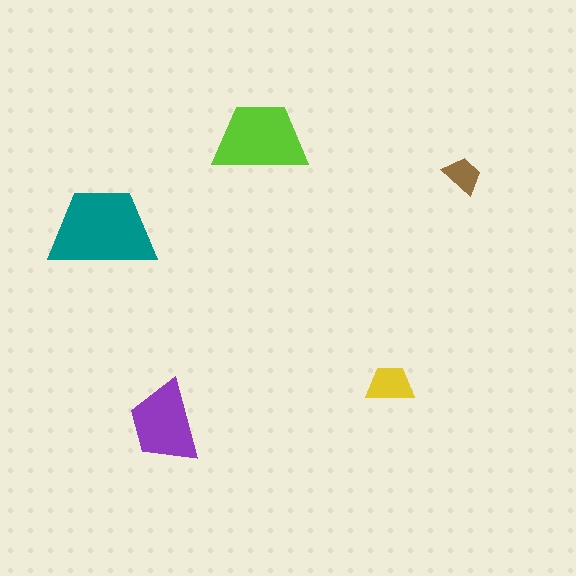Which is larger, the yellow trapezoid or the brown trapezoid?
The yellow one.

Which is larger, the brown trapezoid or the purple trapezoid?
The purple one.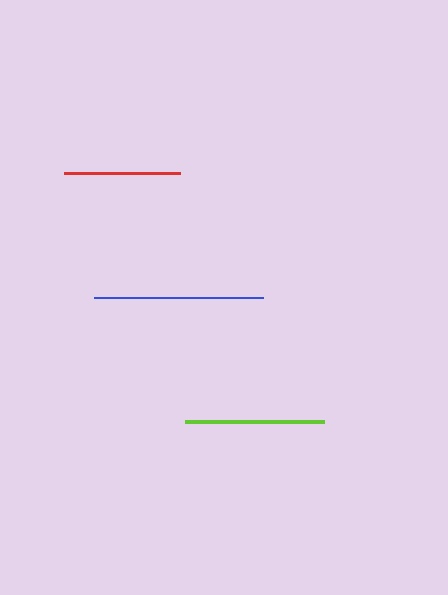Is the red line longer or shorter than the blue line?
The blue line is longer than the red line.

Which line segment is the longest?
The blue line is the longest at approximately 169 pixels.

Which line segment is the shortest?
The red line is the shortest at approximately 116 pixels.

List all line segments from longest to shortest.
From longest to shortest: blue, lime, red.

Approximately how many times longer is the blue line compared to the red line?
The blue line is approximately 1.5 times the length of the red line.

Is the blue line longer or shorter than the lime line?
The blue line is longer than the lime line.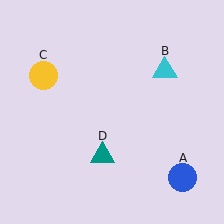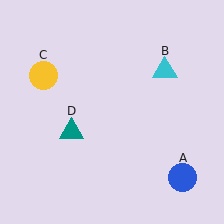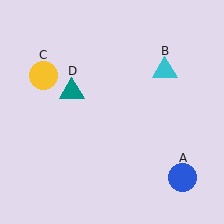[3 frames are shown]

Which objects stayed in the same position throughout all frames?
Blue circle (object A) and cyan triangle (object B) and yellow circle (object C) remained stationary.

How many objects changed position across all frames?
1 object changed position: teal triangle (object D).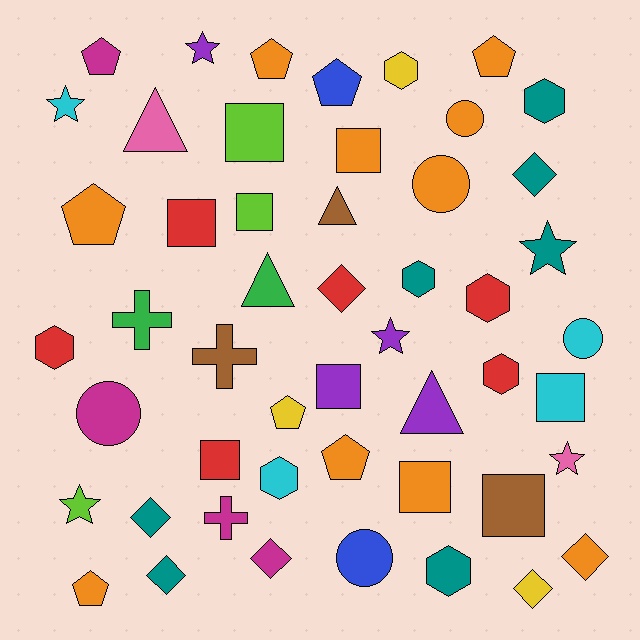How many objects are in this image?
There are 50 objects.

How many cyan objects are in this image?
There are 4 cyan objects.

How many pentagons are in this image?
There are 8 pentagons.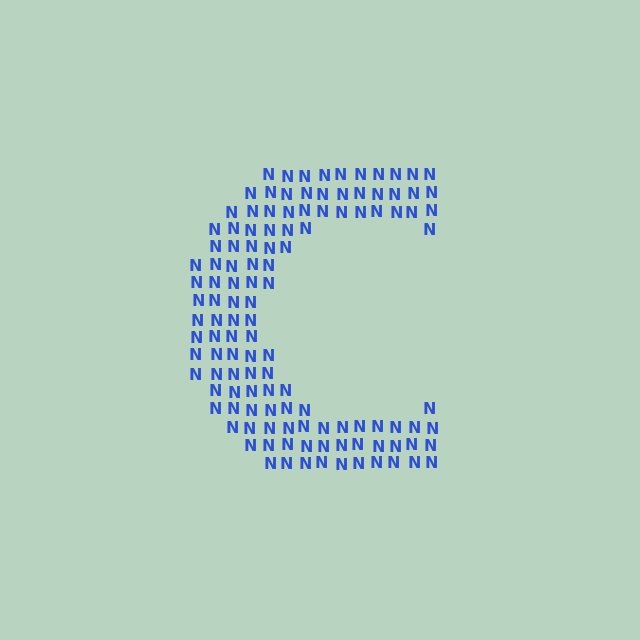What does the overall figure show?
The overall figure shows the letter C.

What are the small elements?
The small elements are letter N's.